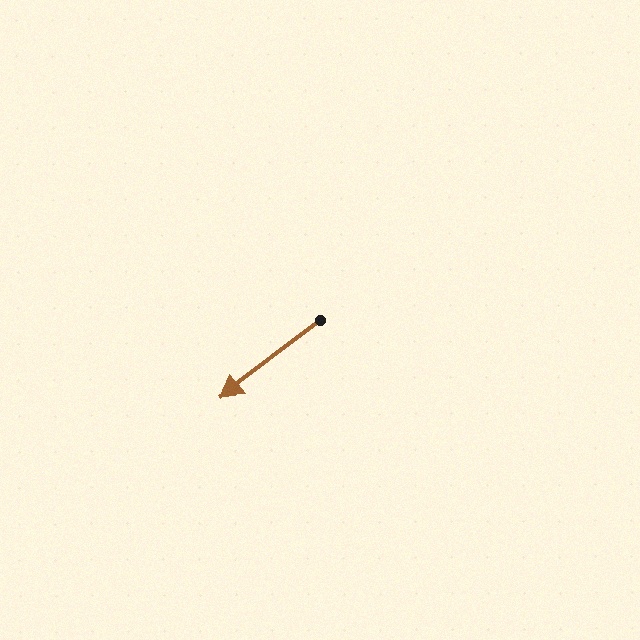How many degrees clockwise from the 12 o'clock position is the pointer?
Approximately 233 degrees.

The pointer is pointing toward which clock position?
Roughly 8 o'clock.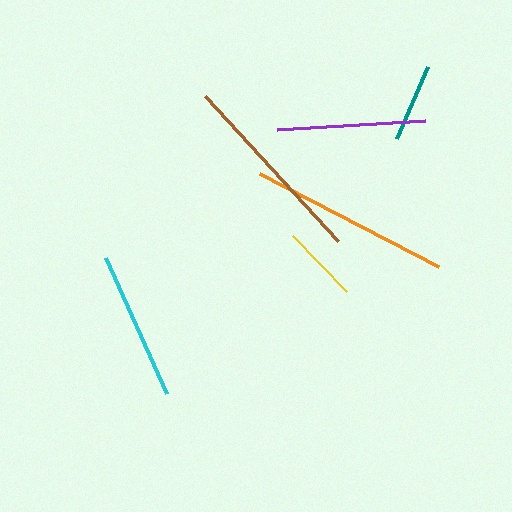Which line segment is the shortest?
The yellow line is the shortest at approximately 78 pixels.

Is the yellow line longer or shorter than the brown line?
The brown line is longer than the yellow line.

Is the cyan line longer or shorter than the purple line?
The cyan line is longer than the purple line.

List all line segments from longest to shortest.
From longest to shortest: orange, brown, cyan, purple, teal, yellow.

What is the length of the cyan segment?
The cyan segment is approximately 149 pixels long.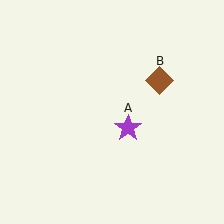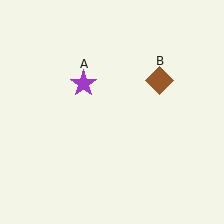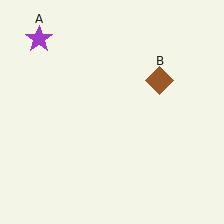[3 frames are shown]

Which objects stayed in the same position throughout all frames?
Brown diamond (object B) remained stationary.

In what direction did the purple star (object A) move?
The purple star (object A) moved up and to the left.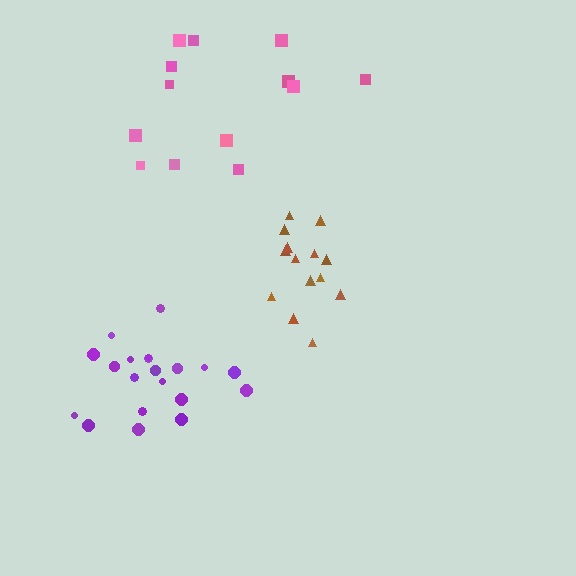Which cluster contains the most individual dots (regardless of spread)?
Purple (20).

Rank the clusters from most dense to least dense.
brown, purple, pink.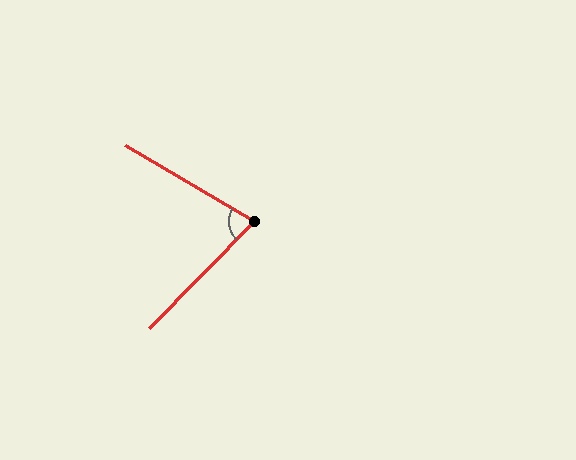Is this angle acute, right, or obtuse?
It is acute.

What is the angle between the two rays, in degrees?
Approximately 76 degrees.